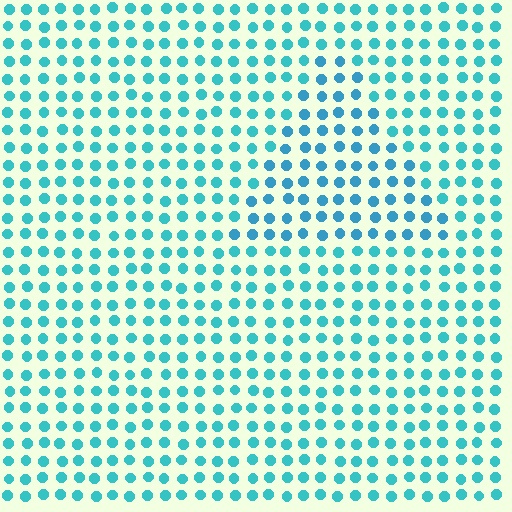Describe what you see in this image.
The image is filled with small cyan elements in a uniform arrangement. A triangle-shaped region is visible where the elements are tinted to a slightly different hue, forming a subtle color boundary.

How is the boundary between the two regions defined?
The boundary is defined purely by a slight shift in hue (about 17 degrees). Spacing, size, and orientation are identical on both sides.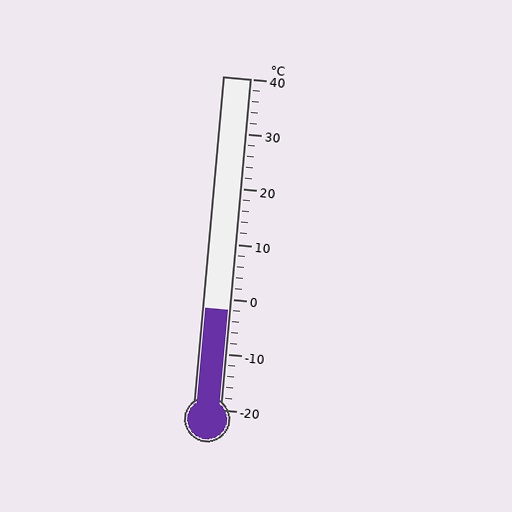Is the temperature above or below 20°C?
The temperature is below 20°C.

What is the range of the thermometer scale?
The thermometer scale ranges from -20°C to 40°C.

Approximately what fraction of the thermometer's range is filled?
The thermometer is filled to approximately 30% of its range.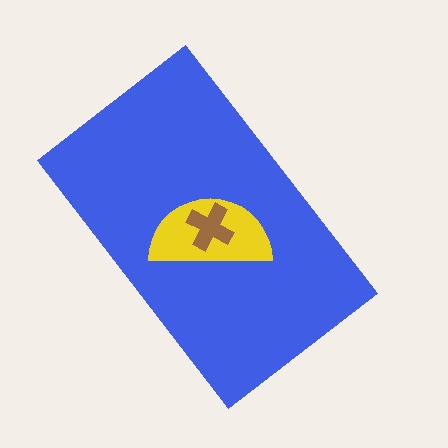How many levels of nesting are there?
3.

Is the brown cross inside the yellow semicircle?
Yes.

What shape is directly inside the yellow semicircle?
The brown cross.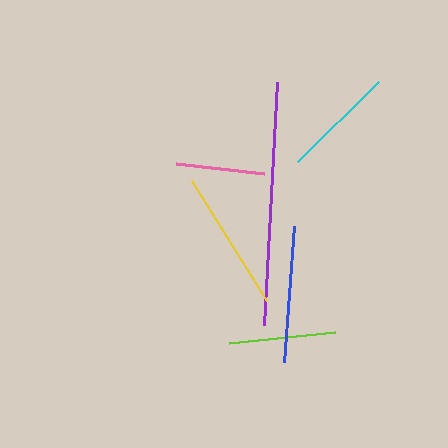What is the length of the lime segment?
The lime segment is approximately 107 pixels long.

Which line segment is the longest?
The purple line is the longest at approximately 243 pixels.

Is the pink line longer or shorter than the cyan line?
The cyan line is longer than the pink line.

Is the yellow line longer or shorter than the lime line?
The yellow line is longer than the lime line.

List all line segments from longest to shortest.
From longest to shortest: purple, yellow, blue, cyan, lime, pink.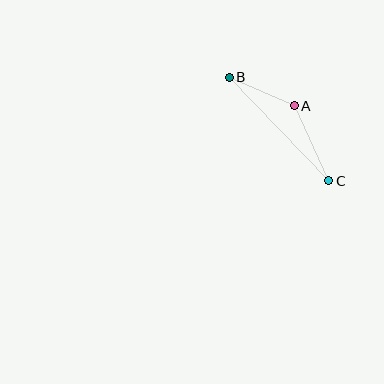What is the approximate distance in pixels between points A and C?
The distance between A and C is approximately 83 pixels.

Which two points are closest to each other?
Points A and B are closest to each other.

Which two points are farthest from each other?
Points B and C are farthest from each other.